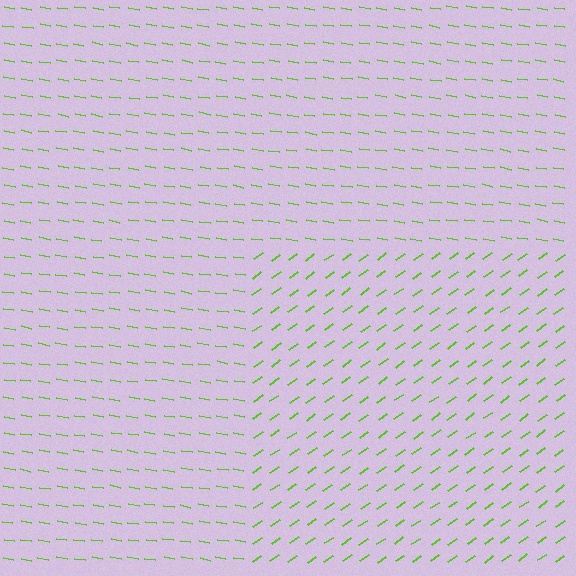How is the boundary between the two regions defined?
The boundary is defined purely by a change in line orientation (approximately 45 degrees difference). All lines are the same color and thickness.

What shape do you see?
I see a rectangle.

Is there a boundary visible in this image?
Yes, there is a texture boundary formed by a change in line orientation.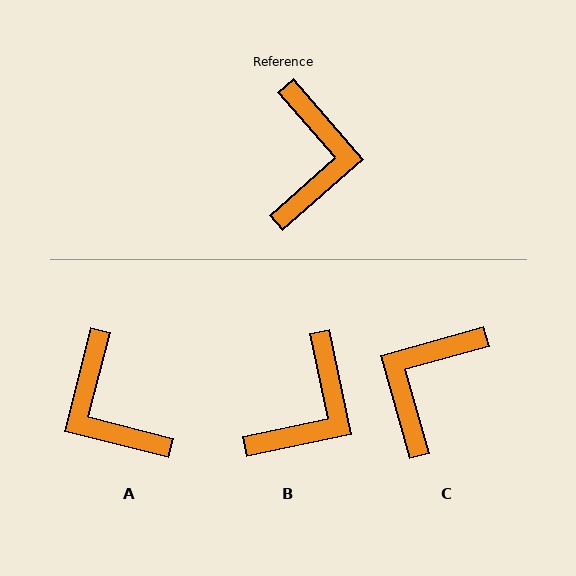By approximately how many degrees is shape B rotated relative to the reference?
Approximately 29 degrees clockwise.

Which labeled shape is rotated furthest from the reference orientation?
C, about 155 degrees away.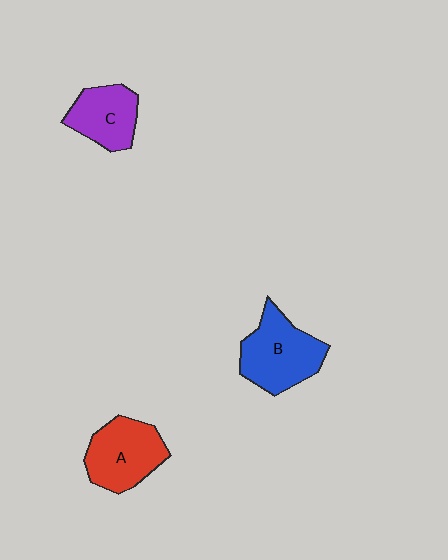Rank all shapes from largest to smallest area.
From largest to smallest: B (blue), A (red), C (purple).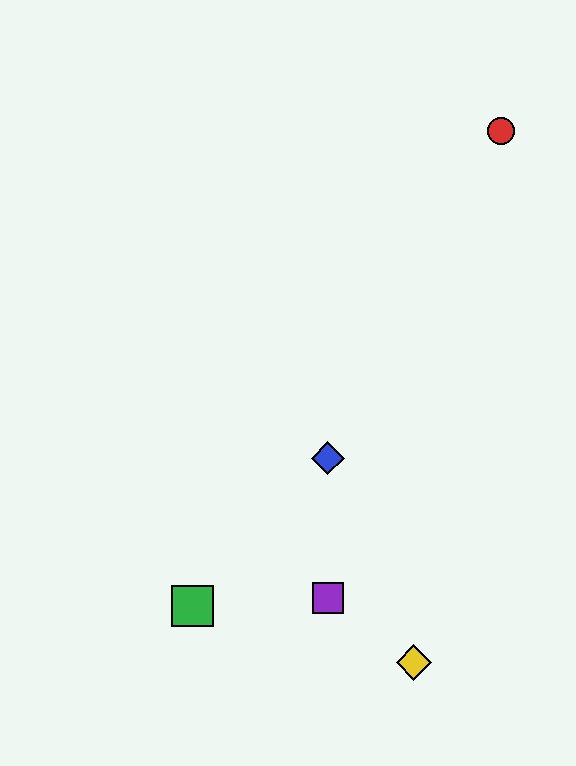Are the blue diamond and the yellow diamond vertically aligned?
No, the blue diamond is at x≈328 and the yellow diamond is at x≈414.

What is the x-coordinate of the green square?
The green square is at x≈192.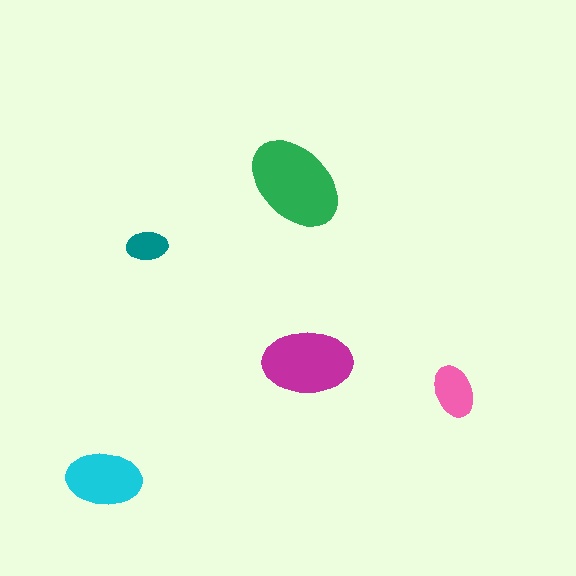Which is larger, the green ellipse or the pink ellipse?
The green one.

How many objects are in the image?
There are 5 objects in the image.